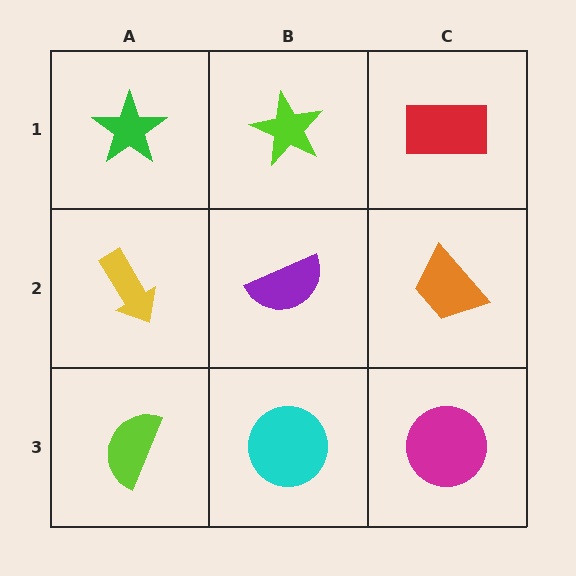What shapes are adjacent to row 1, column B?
A purple semicircle (row 2, column B), a green star (row 1, column A), a red rectangle (row 1, column C).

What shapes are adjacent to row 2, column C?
A red rectangle (row 1, column C), a magenta circle (row 3, column C), a purple semicircle (row 2, column B).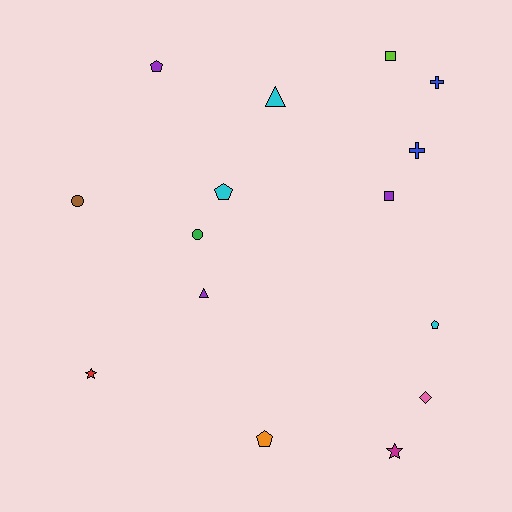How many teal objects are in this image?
There are no teal objects.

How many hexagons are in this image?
There are no hexagons.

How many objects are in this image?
There are 15 objects.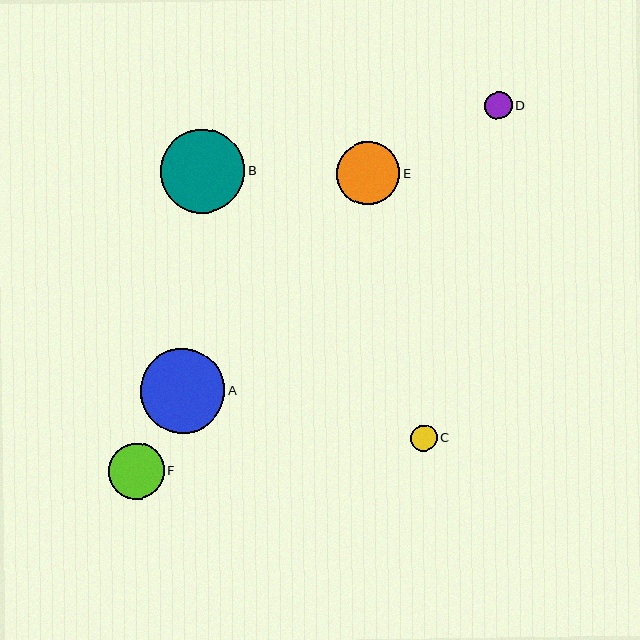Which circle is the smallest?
Circle C is the smallest with a size of approximately 27 pixels.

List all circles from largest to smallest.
From largest to smallest: B, A, E, F, D, C.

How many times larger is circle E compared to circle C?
Circle E is approximately 2.4 times the size of circle C.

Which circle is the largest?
Circle B is the largest with a size of approximately 84 pixels.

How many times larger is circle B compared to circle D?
Circle B is approximately 3.1 times the size of circle D.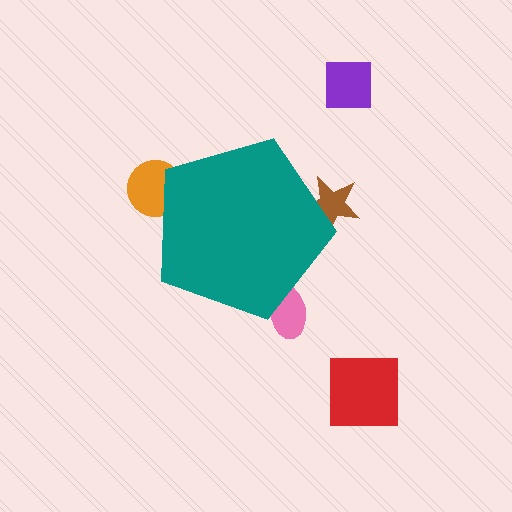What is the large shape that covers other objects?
A teal pentagon.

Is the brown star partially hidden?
Yes, the brown star is partially hidden behind the teal pentagon.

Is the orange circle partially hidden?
Yes, the orange circle is partially hidden behind the teal pentagon.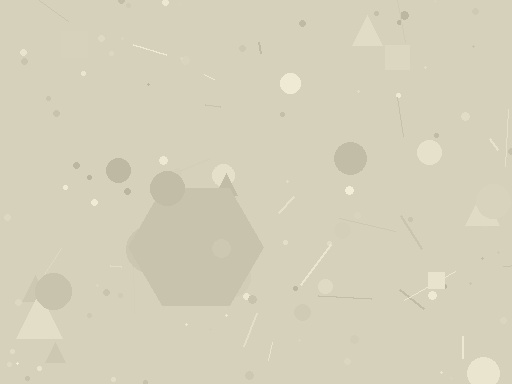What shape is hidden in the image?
A hexagon is hidden in the image.